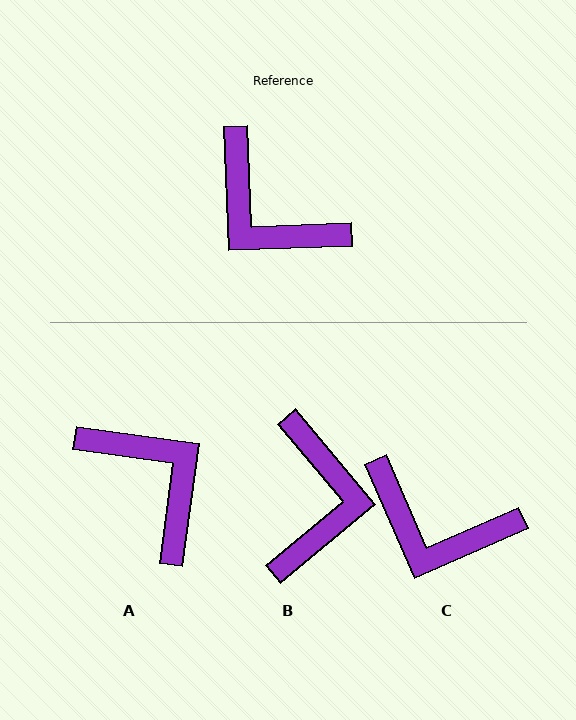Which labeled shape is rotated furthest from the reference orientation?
A, about 170 degrees away.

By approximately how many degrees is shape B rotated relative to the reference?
Approximately 128 degrees counter-clockwise.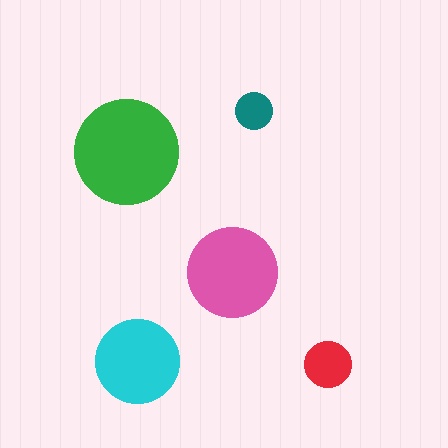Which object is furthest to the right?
The red circle is rightmost.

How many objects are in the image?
There are 5 objects in the image.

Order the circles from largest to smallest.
the green one, the pink one, the cyan one, the red one, the teal one.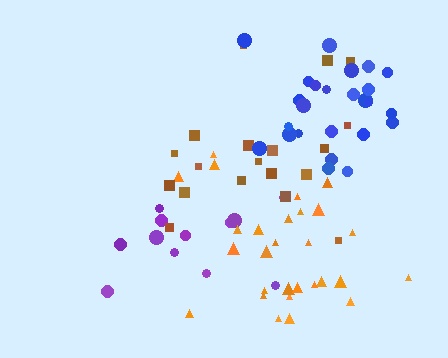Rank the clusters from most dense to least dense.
blue, orange, purple, brown.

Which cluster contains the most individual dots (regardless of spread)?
Orange (28).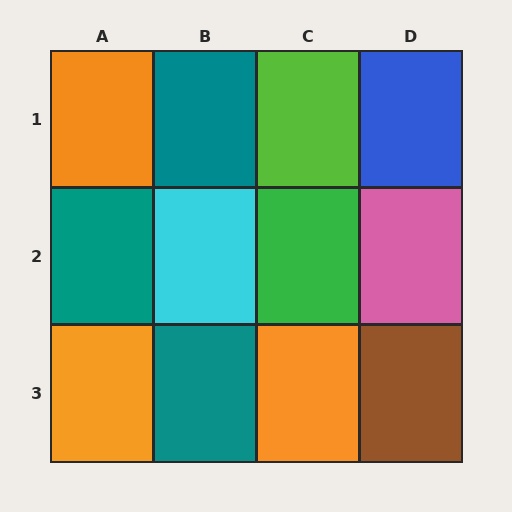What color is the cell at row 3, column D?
Brown.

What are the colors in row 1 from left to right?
Orange, teal, lime, blue.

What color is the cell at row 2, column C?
Green.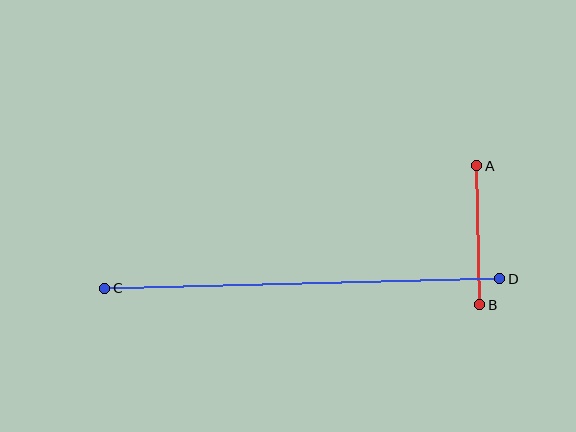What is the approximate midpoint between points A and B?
The midpoint is at approximately (478, 235) pixels.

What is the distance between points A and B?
The distance is approximately 139 pixels.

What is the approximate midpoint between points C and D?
The midpoint is at approximately (302, 284) pixels.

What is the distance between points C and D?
The distance is approximately 395 pixels.